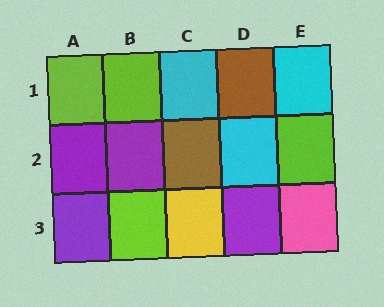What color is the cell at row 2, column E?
Lime.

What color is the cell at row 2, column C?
Brown.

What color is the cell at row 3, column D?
Purple.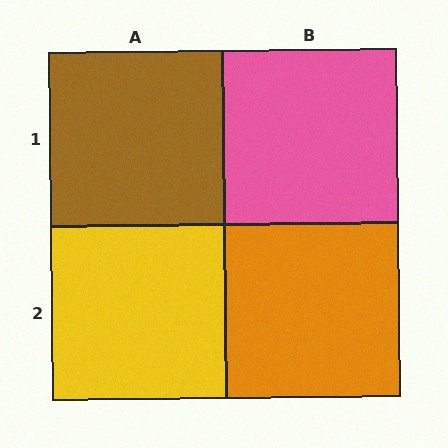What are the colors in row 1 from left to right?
Brown, pink.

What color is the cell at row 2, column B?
Orange.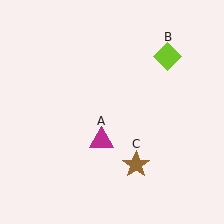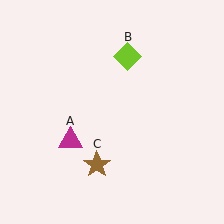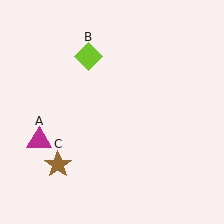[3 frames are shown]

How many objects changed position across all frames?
3 objects changed position: magenta triangle (object A), lime diamond (object B), brown star (object C).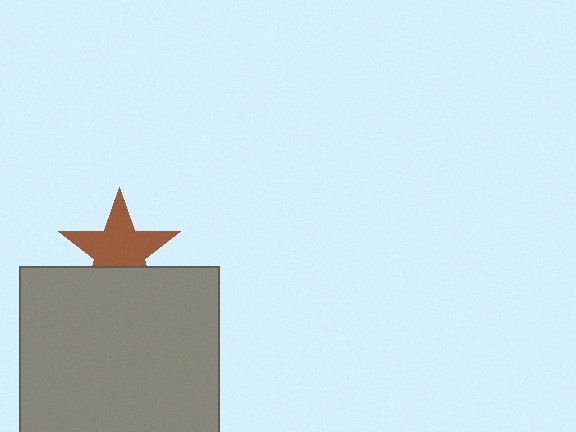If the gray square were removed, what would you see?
You would see the complete brown star.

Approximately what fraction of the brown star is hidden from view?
Roughly 31% of the brown star is hidden behind the gray square.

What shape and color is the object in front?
The object in front is a gray square.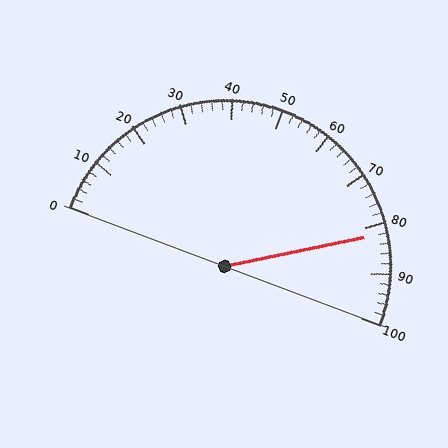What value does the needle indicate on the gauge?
The needle indicates approximately 82.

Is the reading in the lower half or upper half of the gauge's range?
The reading is in the upper half of the range (0 to 100).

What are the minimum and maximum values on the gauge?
The gauge ranges from 0 to 100.